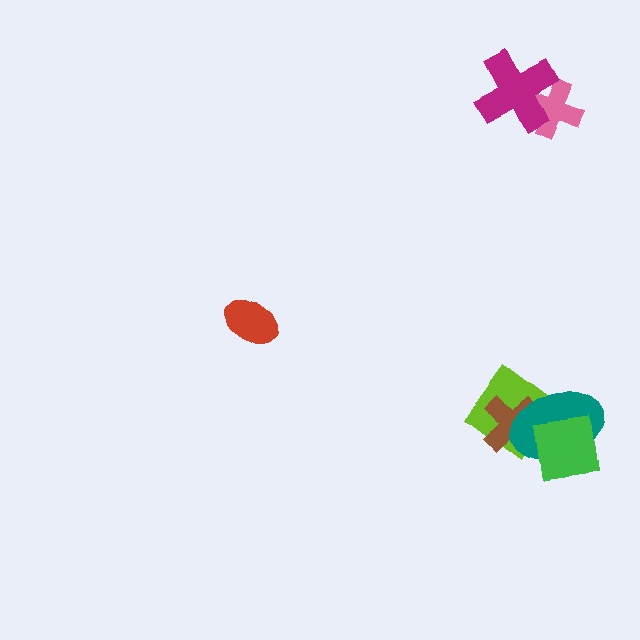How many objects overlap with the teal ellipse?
3 objects overlap with the teal ellipse.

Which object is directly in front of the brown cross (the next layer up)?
The teal ellipse is directly in front of the brown cross.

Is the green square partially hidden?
No, no other shape covers it.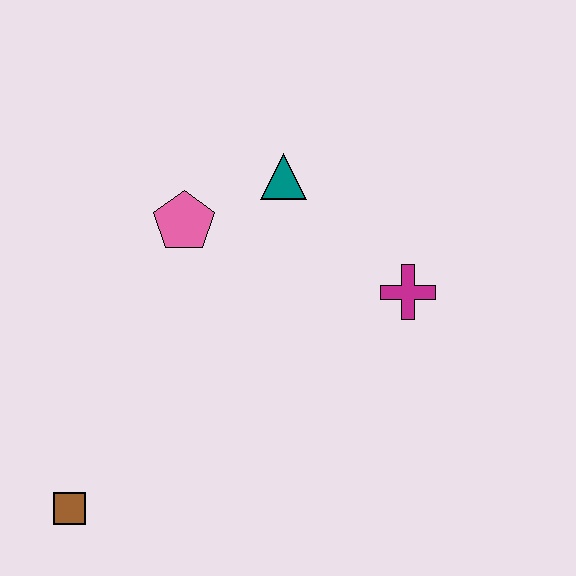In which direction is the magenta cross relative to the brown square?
The magenta cross is to the right of the brown square.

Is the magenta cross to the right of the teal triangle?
Yes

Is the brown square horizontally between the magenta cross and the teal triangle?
No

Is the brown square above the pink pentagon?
No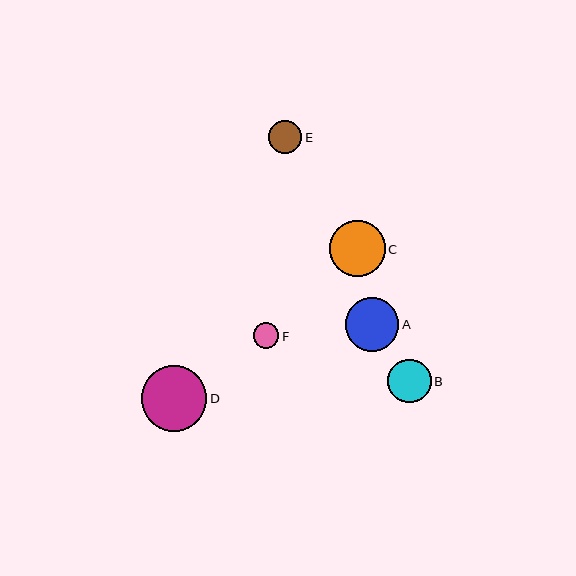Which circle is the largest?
Circle D is the largest with a size of approximately 65 pixels.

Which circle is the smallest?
Circle F is the smallest with a size of approximately 26 pixels.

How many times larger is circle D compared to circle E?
Circle D is approximately 2.0 times the size of circle E.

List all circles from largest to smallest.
From largest to smallest: D, C, A, B, E, F.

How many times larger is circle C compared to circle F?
Circle C is approximately 2.2 times the size of circle F.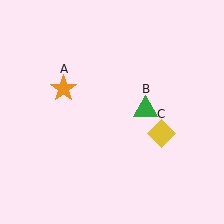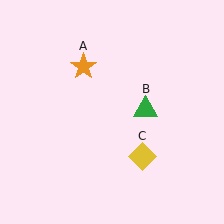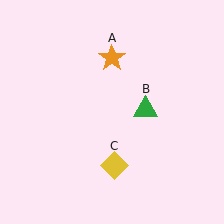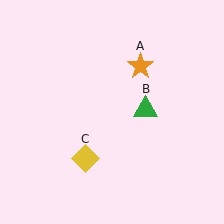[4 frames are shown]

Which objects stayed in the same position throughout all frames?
Green triangle (object B) remained stationary.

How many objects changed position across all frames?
2 objects changed position: orange star (object A), yellow diamond (object C).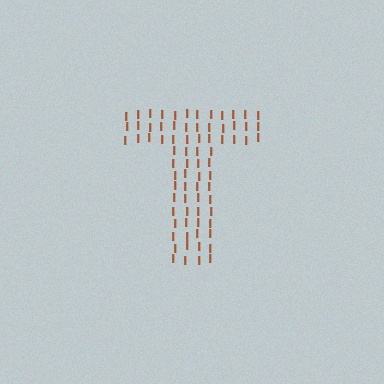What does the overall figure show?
The overall figure shows the letter T.